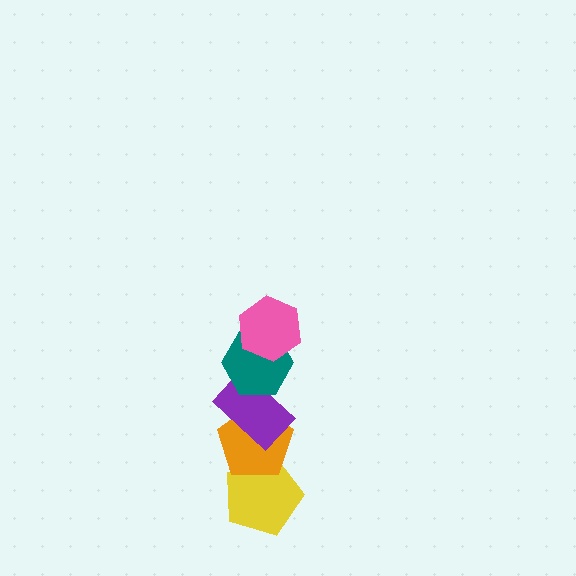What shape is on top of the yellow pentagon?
The orange pentagon is on top of the yellow pentagon.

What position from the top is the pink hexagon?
The pink hexagon is 1st from the top.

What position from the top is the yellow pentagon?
The yellow pentagon is 5th from the top.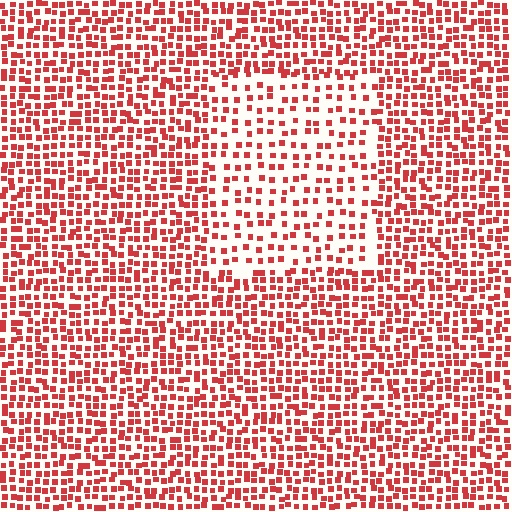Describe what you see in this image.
The image contains small red elements arranged at two different densities. A rectangle-shaped region is visible where the elements are less densely packed than the surrounding area.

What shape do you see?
I see a rectangle.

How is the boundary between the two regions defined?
The boundary is defined by a change in element density (approximately 1.9x ratio). All elements are the same color, size, and shape.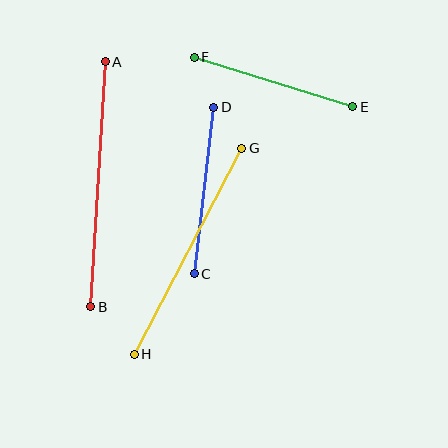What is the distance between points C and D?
The distance is approximately 168 pixels.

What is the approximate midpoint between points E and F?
The midpoint is at approximately (273, 82) pixels.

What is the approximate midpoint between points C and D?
The midpoint is at approximately (204, 190) pixels.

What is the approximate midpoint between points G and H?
The midpoint is at approximately (188, 251) pixels.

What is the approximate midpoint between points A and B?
The midpoint is at approximately (98, 184) pixels.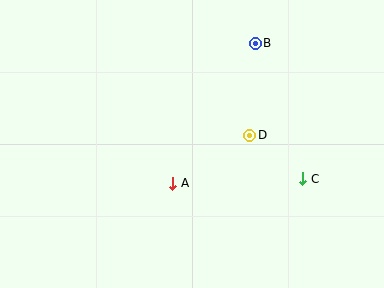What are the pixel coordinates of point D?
Point D is at (250, 135).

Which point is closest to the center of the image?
Point A at (173, 183) is closest to the center.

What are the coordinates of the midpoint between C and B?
The midpoint between C and B is at (279, 111).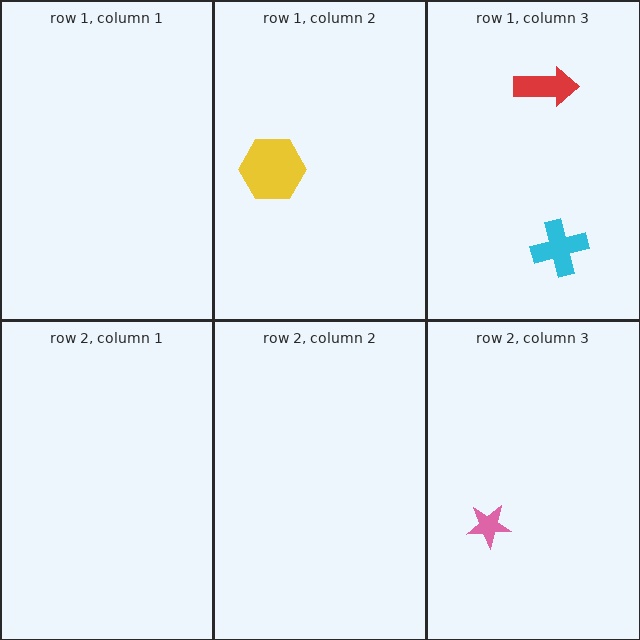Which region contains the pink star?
The row 2, column 3 region.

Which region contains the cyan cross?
The row 1, column 3 region.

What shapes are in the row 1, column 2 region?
The yellow hexagon.